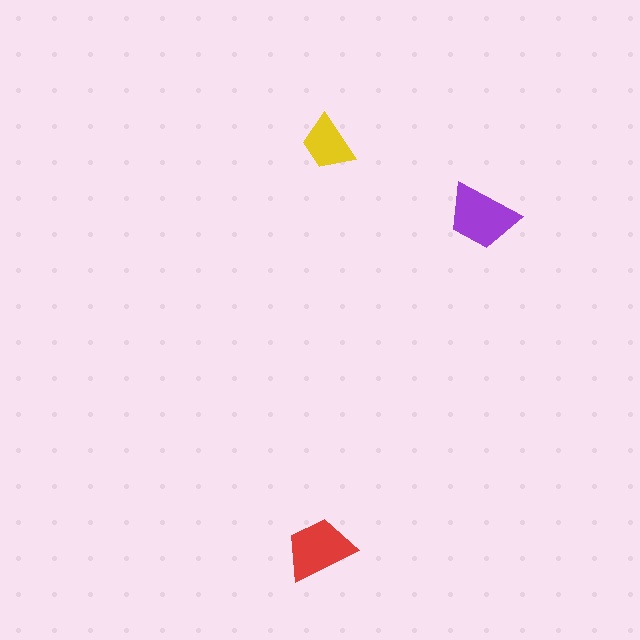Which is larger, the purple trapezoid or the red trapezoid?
The purple one.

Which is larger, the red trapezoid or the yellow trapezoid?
The red one.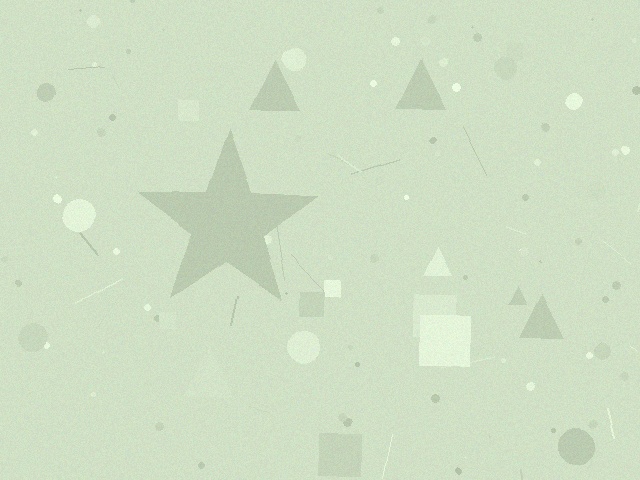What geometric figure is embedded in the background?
A star is embedded in the background.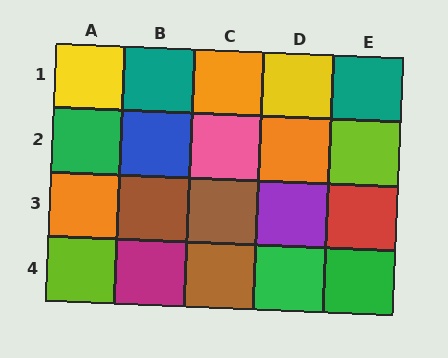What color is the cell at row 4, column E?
Green.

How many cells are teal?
2 cells are teal.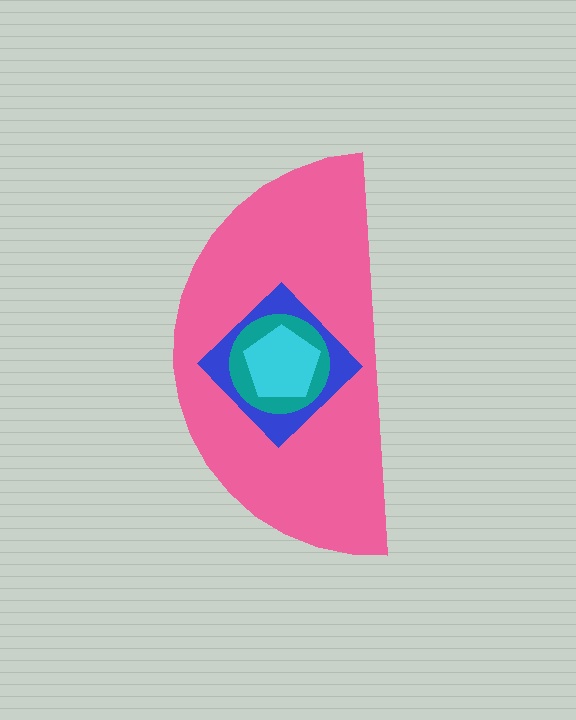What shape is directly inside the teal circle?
The cyan pentagon.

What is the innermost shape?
The cyan pentagon.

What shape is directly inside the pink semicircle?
The blue diamond.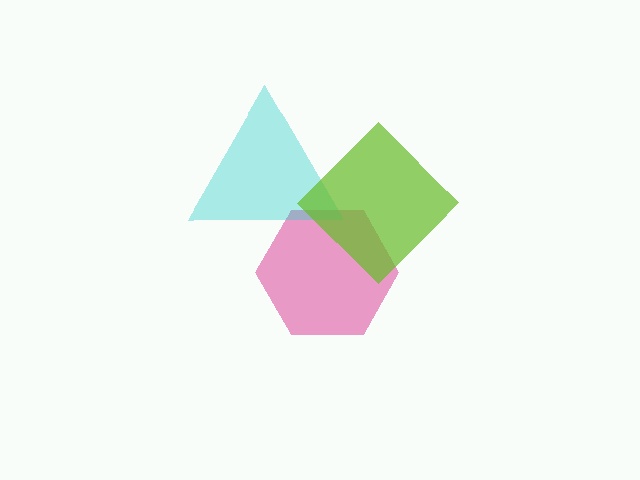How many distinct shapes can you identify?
There are 3 distinct shapes: a pink hexagon, a cyan triangle, a lime diamond.